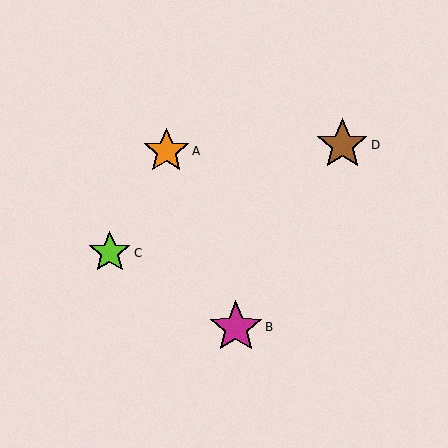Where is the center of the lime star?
The center of the lime star is at (110, 253).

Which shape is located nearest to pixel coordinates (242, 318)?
The magenta star (labeled B) at (236, 327) is nearest to that location.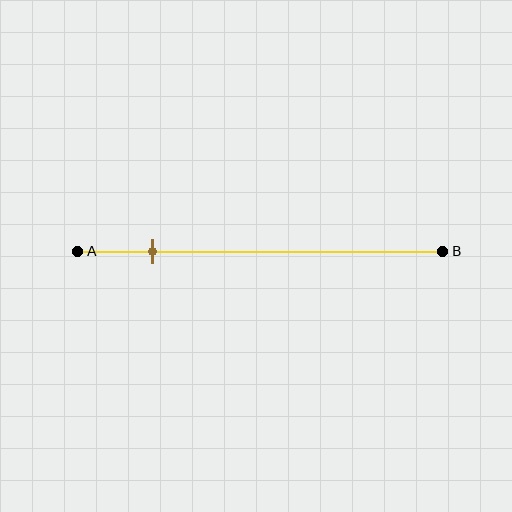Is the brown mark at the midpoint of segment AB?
No, the mark is at about 20% from A, not at the 50% midpoint.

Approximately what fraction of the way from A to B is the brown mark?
The brown mark is approximately 20% of the way from A to B.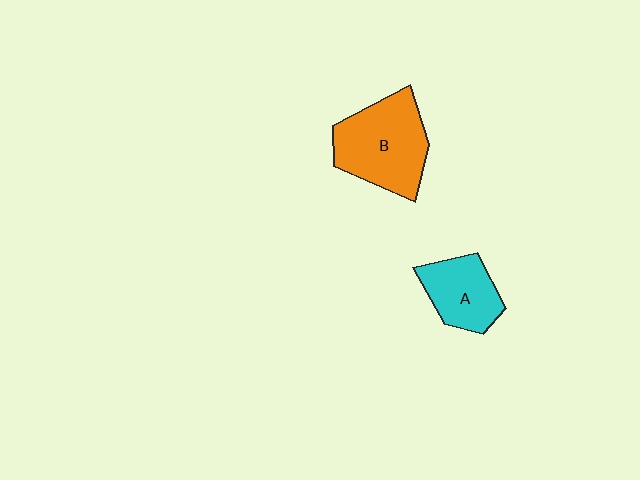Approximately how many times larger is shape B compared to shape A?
Approximately 1.6 times.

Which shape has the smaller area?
Shape A (cyan).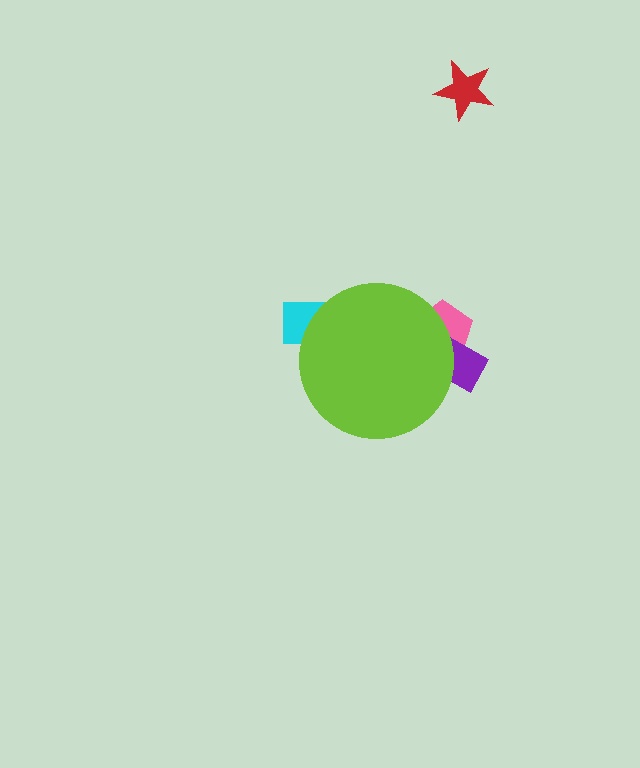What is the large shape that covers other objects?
A lime circle.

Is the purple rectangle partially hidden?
Yes, the purple rectangle is partially hidden behind the lime circle.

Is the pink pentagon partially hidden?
Yes, the pink pentagon is partially hidden behind the lime circle.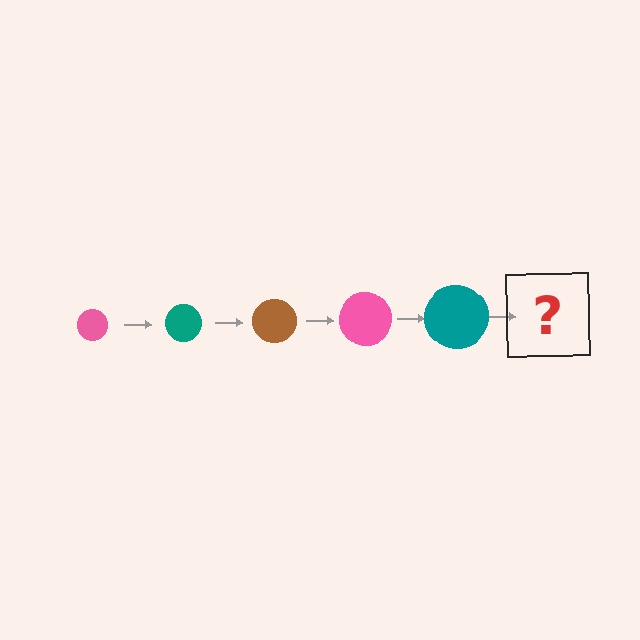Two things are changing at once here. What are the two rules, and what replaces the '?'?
The two rules are that the circle grows larger each step and the color cycles through pink, teal, and brown. The '?' should be a brown circle, larger than the previous one.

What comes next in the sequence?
The next element should be a brown circle, larger than the previous one.